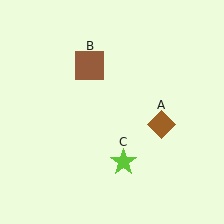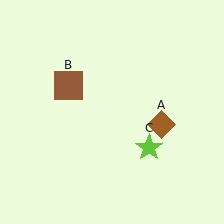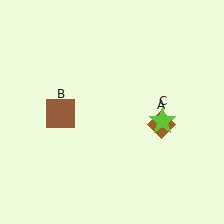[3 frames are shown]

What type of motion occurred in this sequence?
The brown square (object B), lime star (object C) rotated counterclockwise around the center of the scene.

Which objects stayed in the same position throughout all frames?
Brown diamond (object A) remained stationary.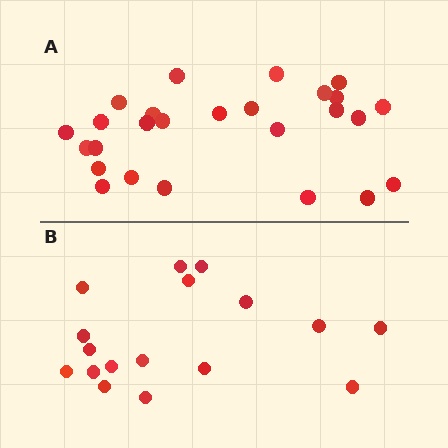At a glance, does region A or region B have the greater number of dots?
Region A (the top region) has more dots.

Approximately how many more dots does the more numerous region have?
Region A has roughly 8 or so more dots than region B.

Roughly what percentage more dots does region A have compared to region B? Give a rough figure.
About 55% more.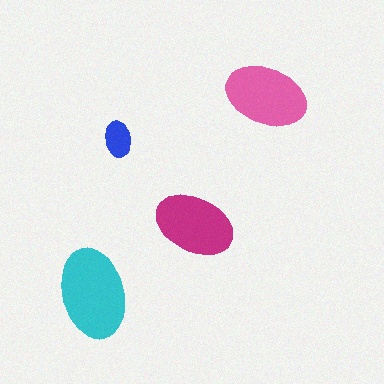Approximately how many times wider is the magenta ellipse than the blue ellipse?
About 2 times wider.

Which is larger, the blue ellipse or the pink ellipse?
The pink one.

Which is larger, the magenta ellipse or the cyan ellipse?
The cyan one.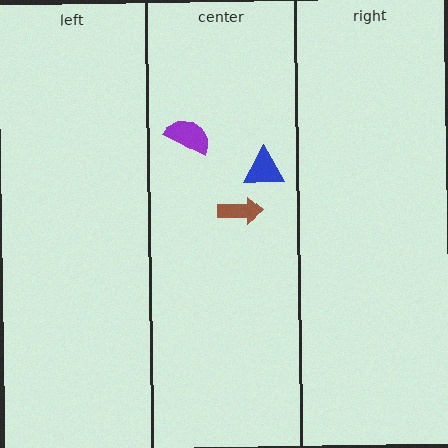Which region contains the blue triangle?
The center region.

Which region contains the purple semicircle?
The center region.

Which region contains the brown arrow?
The center region.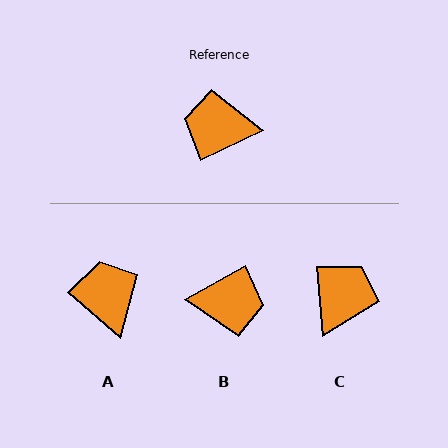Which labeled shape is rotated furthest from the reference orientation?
B, about 176 degrees away.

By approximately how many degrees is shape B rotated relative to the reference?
Approximately 176 degrees clockwise.